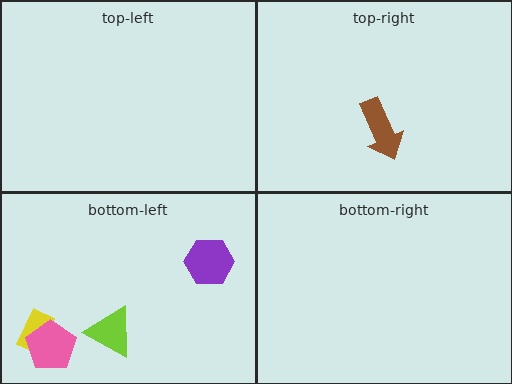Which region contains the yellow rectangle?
The bottom-left region.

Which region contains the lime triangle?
The bottom-left region.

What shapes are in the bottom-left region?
The yellow rectangle, the pink pentagon, the purple hexagon, the lime triangle.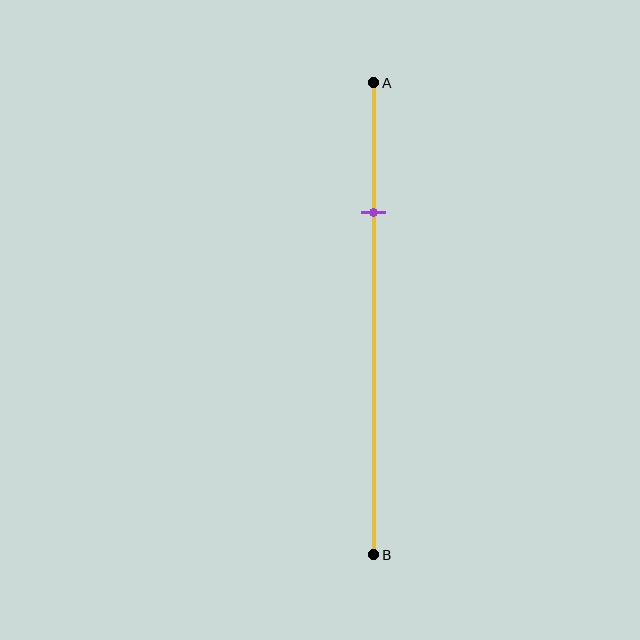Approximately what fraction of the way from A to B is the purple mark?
The purple mark is approximately 25% of the way from A to B.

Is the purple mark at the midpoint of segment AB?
No, the mark is at about 25% from A, not at the 50% midpoint.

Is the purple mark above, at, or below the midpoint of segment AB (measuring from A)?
The purple mark is above the midpoint of segment AB.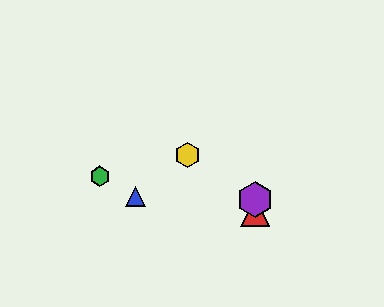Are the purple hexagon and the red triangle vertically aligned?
Yes, both are at x≈255.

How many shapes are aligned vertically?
2 shapes (the red triangle, the purple hexagon) are aligned vertically.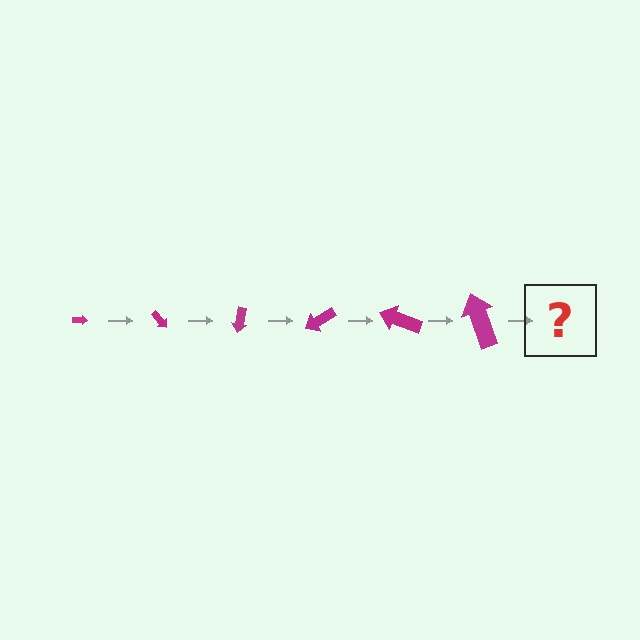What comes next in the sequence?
The next element should be an arrow, larger than the previous one and rotated 300 degrees from the start.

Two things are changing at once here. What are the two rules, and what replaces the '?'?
The two rules are that the arrow grows larger each step and it rotates 50 degrees each step. The '?' should be an arrow, larger than the previous one and rotated 300 degrees from the start.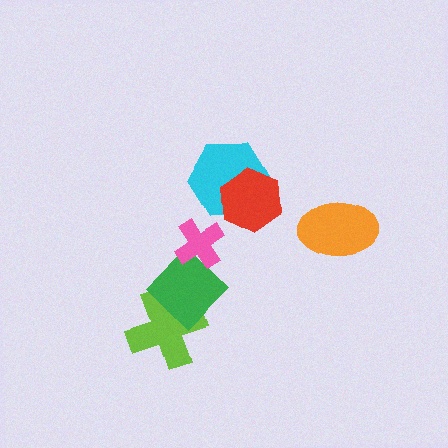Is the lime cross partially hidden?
Yes, it is partially covered by another shape.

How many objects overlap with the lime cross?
1 object overlaps with the lime cross.